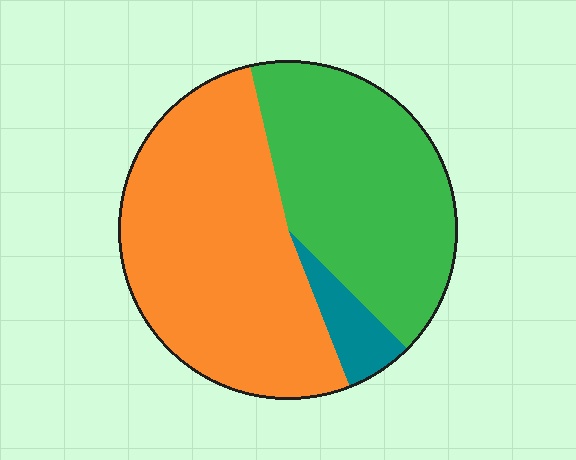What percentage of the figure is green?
Green takes up between a quarter and a half of the figure.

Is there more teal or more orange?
Orange.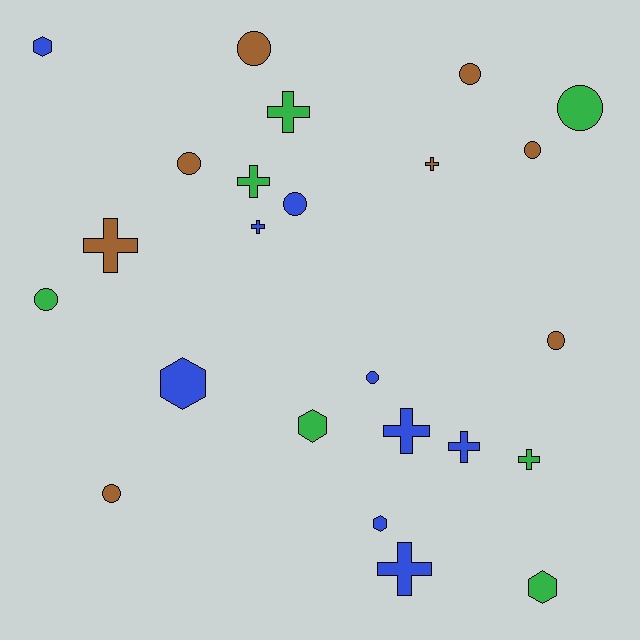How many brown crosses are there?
There are 2 brown crosses.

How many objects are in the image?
There are 24 objects.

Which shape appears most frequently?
Circle, with 10 objects.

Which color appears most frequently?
Blue, with 9 objects.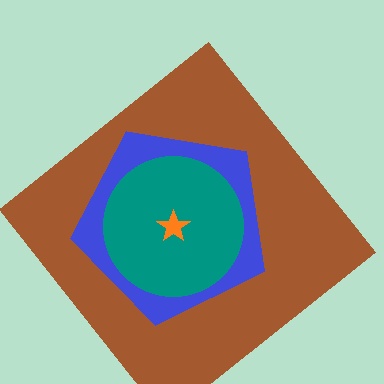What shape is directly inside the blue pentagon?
The teal circle.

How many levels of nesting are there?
4.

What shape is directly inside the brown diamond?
The blue pentagon.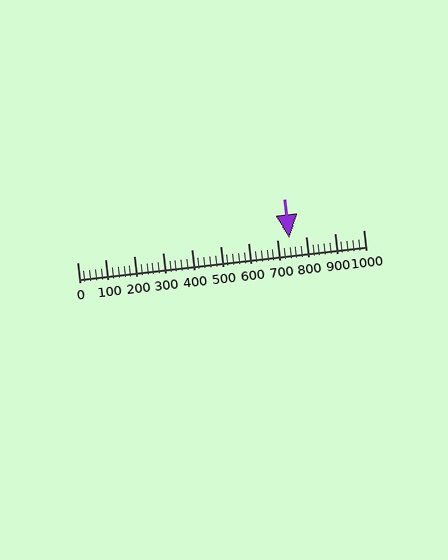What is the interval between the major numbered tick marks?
The major tick marks are spaced 100 units apart.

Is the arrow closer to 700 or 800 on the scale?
The arrow is closer to 700.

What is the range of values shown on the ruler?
The ruler shows values from 0 to 1000.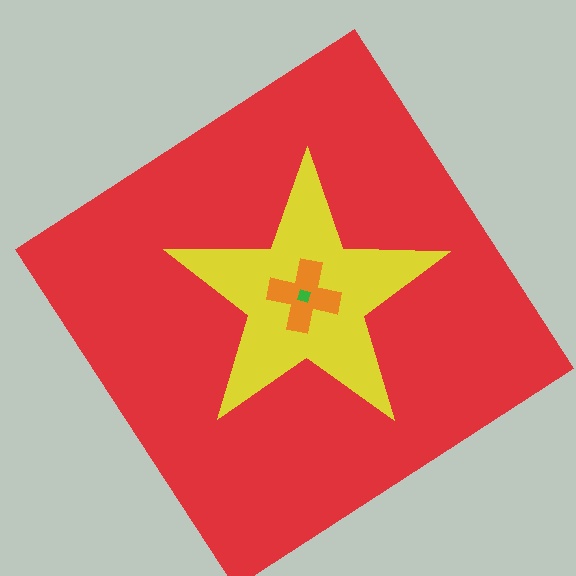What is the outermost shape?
The red diamond.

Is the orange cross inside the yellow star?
Yes.